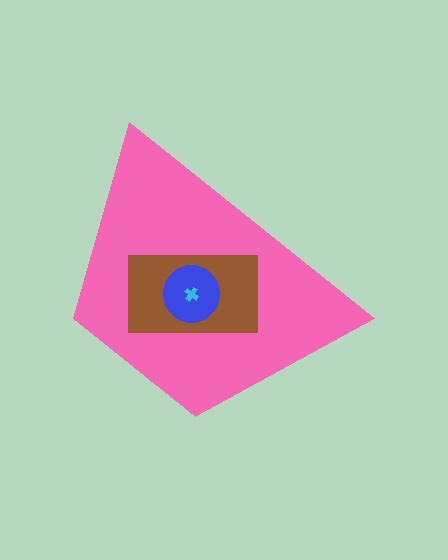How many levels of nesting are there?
4.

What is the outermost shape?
The pink trapezoid.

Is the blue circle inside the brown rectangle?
Yes.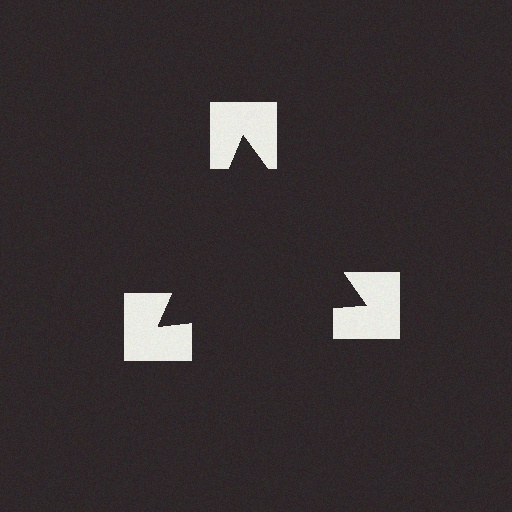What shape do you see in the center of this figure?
An illusory triangle — its edges are inferred from the aligned wedge cuts in the notched squares, not physically drawn.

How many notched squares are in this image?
There are 3 — one at each vertex of the illusory triangle.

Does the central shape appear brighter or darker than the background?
It typically appears slightly darker than the background, even though no actual brightness change is drawn.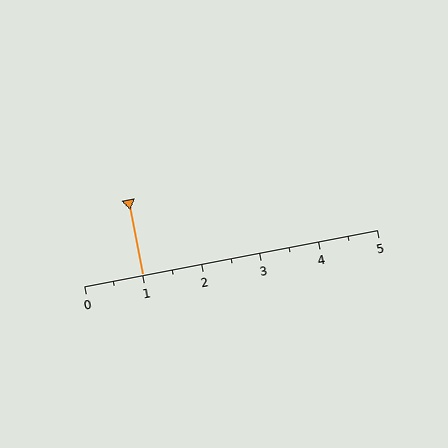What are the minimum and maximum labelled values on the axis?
The axis runs from 0 to 5.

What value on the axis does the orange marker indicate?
The marker indicates approximately 1.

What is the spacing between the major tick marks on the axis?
The major ticks are spaced 1 apart.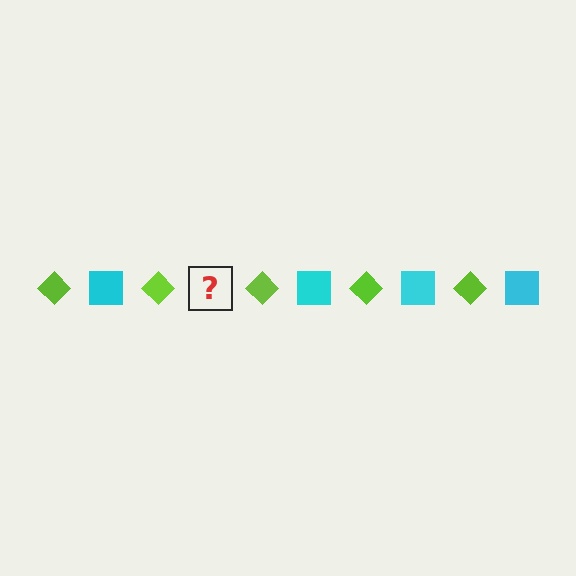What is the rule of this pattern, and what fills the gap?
The rule is that the pattern alternates between lime diamond and cyan square. The gap should be filled with a cyan square.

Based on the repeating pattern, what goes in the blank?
The blank should be a cyan square.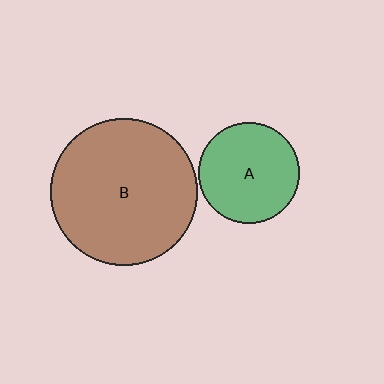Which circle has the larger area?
Circle B (brown).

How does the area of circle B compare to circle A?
Approximately 2.2 times.